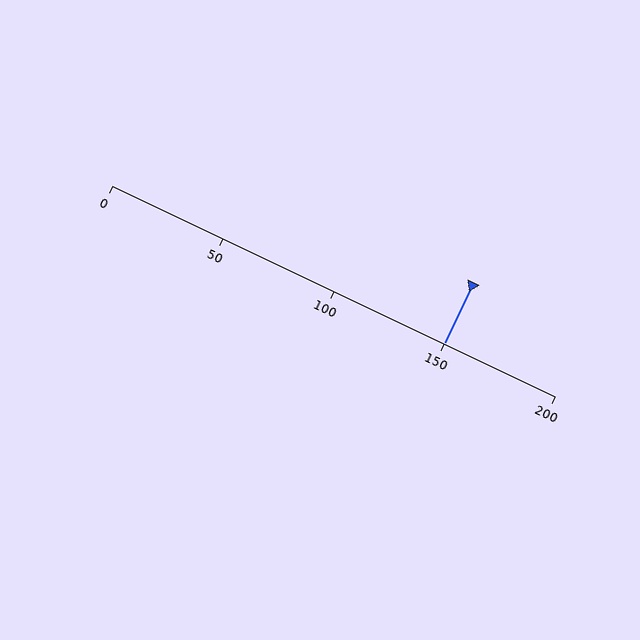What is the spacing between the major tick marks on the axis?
The major ticks are spaced 50 apart.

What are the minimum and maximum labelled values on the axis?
The axis runs from 0 to 200.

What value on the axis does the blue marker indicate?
The marker indicates approximately 150.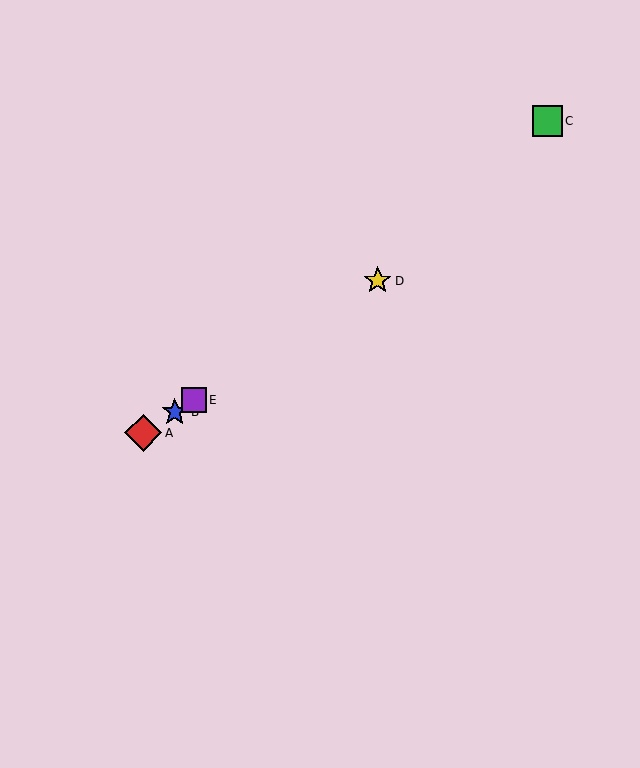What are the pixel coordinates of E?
Object E is at (194, 400).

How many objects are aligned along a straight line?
4 objects (A, B, D, E) are aligned along a straight line.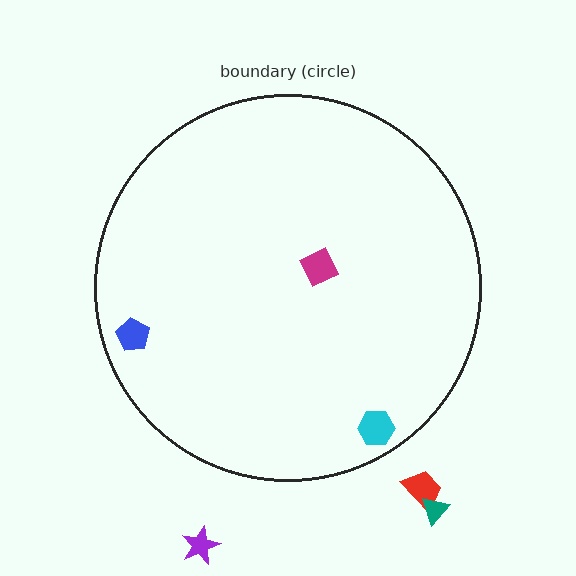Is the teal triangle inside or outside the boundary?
Outside.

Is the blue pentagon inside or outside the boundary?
Inside.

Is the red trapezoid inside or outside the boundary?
Outside.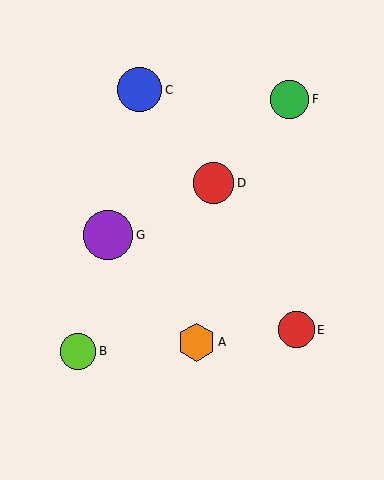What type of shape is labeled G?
Shape G is a purple circle.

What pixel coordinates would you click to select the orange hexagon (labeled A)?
Click at (196, 342) to select the orange hexagon A.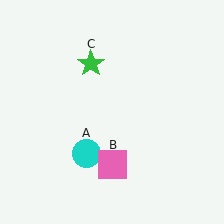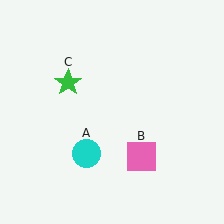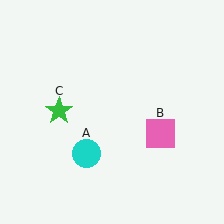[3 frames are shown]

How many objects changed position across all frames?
2 objects changed position: pink square (object B), green star (object C).